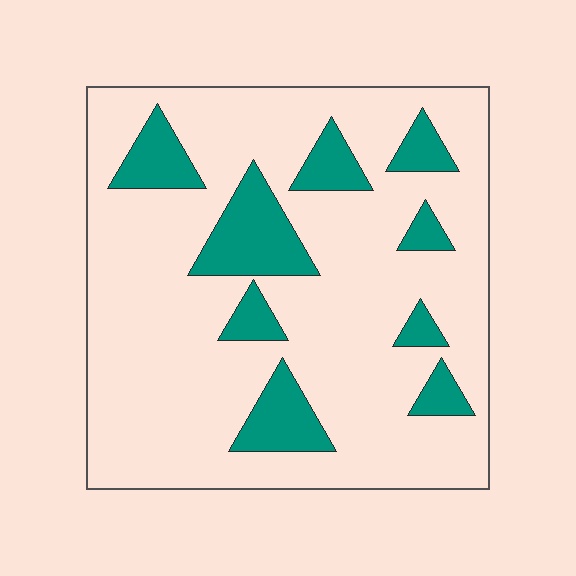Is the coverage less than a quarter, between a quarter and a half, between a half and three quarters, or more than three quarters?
Less than a quarter.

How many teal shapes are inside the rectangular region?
9.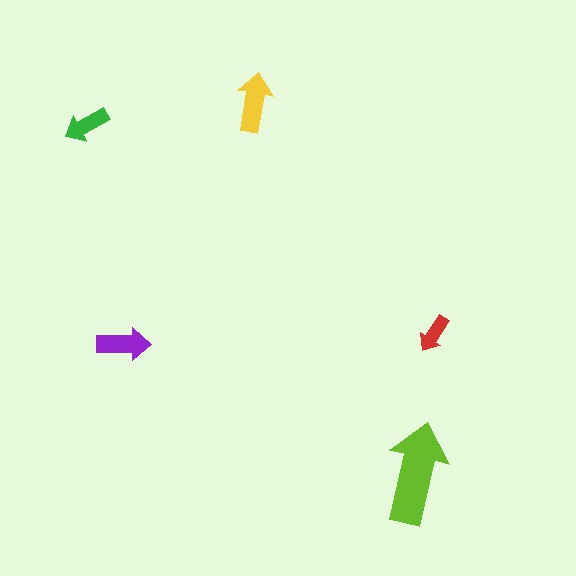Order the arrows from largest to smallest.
the lime one, the yellow one, the purple one, the green one, the red one.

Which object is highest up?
The yellow arrow is topmost.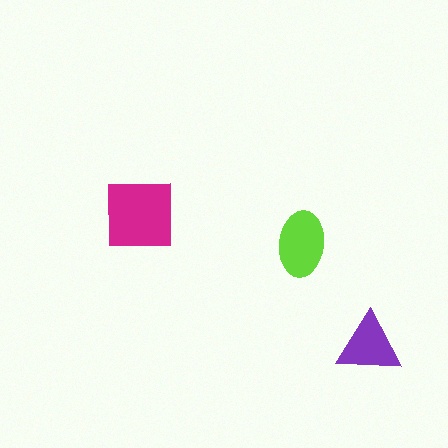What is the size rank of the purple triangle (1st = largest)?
3rd.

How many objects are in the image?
There are 3 objects in the image.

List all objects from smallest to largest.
The purple triangle, the lime ellipse, the magenta square.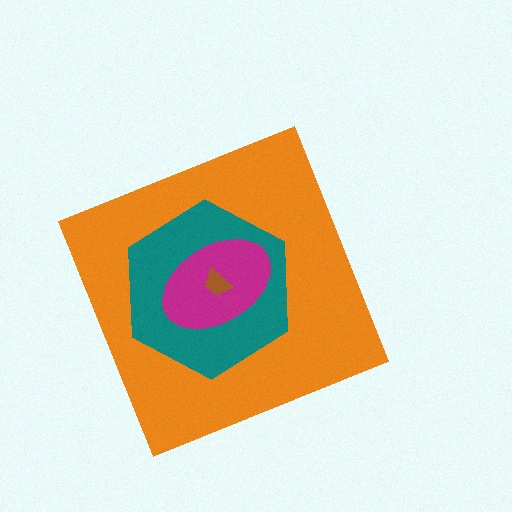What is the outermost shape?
The orange diamond.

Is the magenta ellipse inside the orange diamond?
Yes.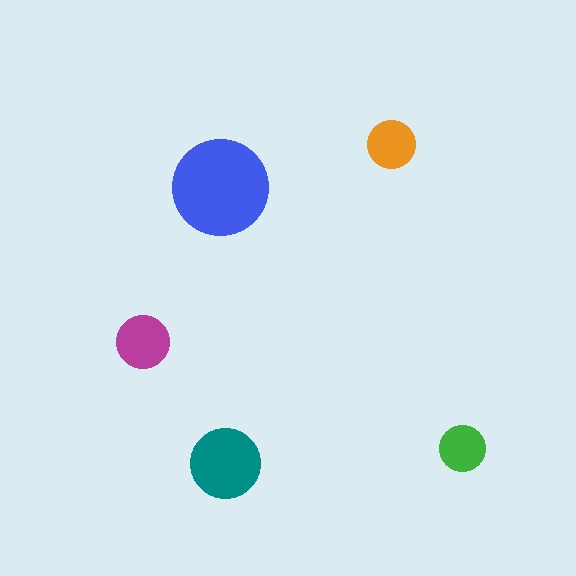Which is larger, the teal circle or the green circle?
The teal one.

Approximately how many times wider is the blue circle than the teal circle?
About 1.5 times wider.